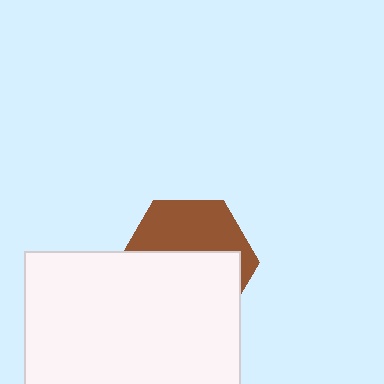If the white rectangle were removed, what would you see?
You would see the complete brown hexagon.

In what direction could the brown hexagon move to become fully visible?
The brown hexagon could move up. That would shift it out from behind the white rectangle entirely.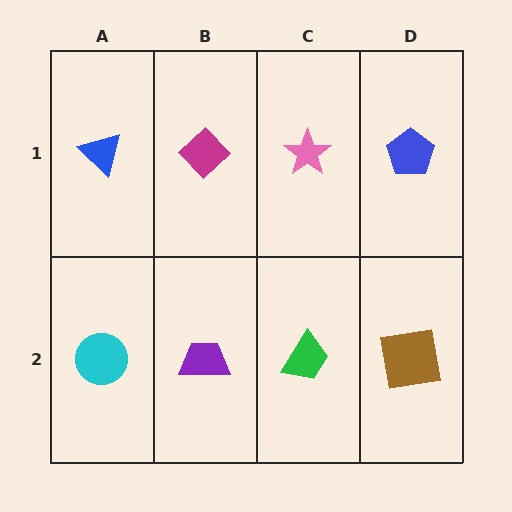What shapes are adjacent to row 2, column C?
A pink star (row 1, column C), a purple trapezoid (row 2, column B), a brown square (row 2, column D).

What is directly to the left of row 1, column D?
A pink star.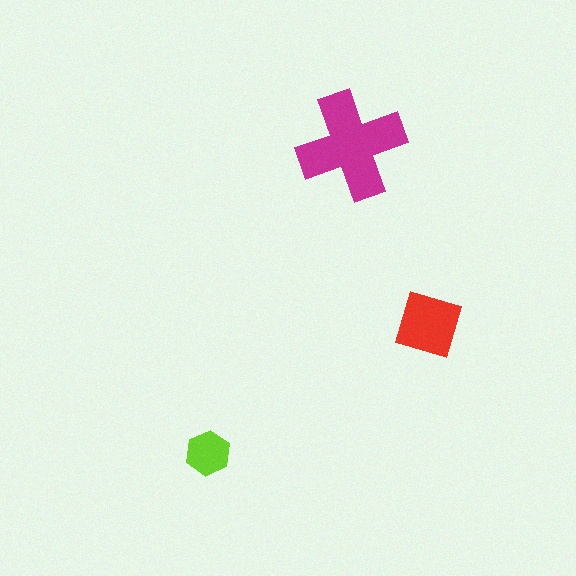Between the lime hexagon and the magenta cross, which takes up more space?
The magenta cross.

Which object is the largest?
The magenta cross.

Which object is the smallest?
The lime hexagon.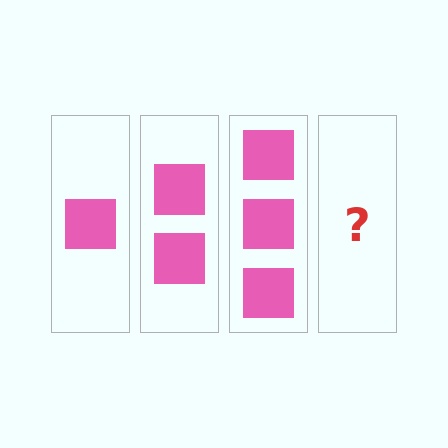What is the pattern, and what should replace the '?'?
The pattern is that each step adds one more square. The '?' should be 4 squares.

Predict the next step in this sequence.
The next step is 4 squares.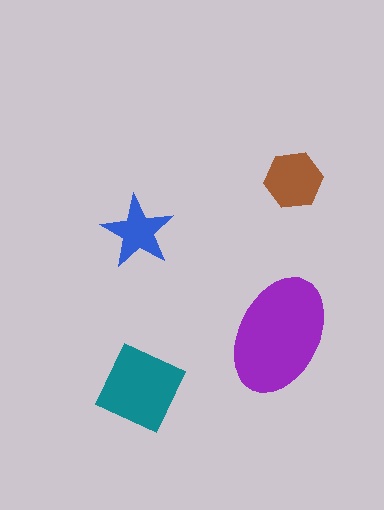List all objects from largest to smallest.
The purple ellipse, the teal square, the brown hexagon, the blue star.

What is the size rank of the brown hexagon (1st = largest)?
3rd.